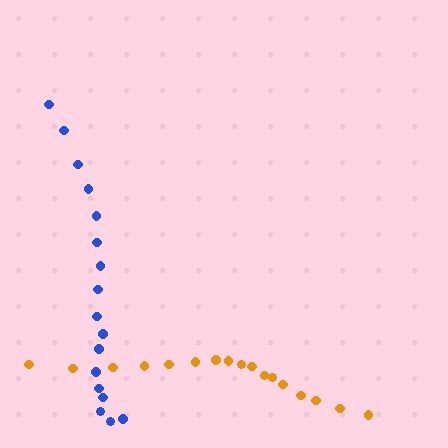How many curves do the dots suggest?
There are 2 distinct paths.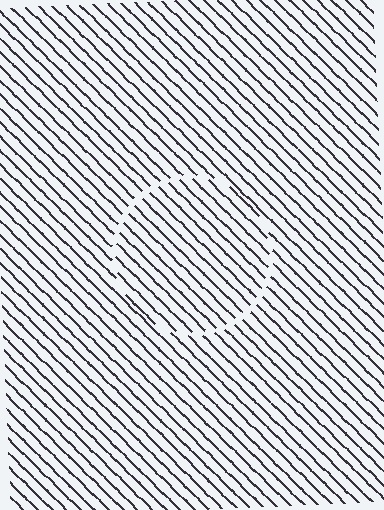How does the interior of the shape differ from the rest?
The interior of the shape contains the same grating, shifted by half a period — the contour is defined by the phase discontinuity where line-ends from the inner and outer gratings abut.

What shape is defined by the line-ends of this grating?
An illusory circle. The interior of the shape contains the same grating, shifted by half a period — the contour is defined by the phase discontinuity where line-ends from the inner and outer gratings abut.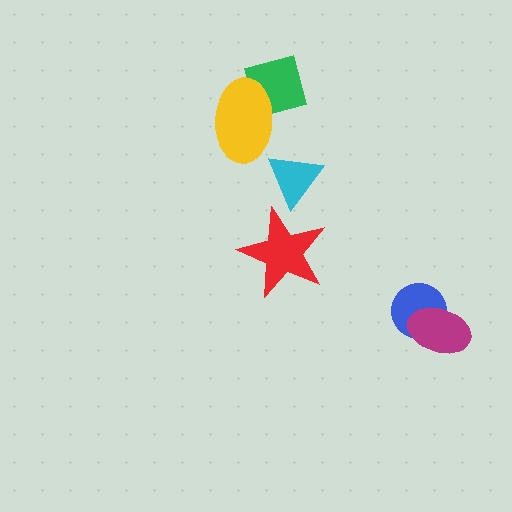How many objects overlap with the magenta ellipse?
1 object overlaps with the magenta ellipse.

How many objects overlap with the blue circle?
1 object overlaps with the blue circle.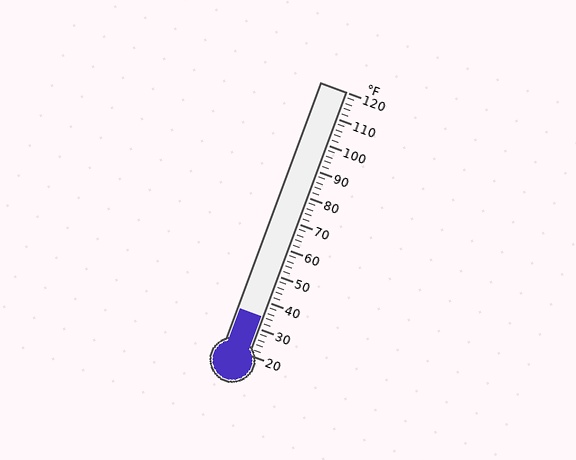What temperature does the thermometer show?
The thermometer shows approximately 34°F.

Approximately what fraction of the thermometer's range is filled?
The thermometer is filled to approximately 15% of its range.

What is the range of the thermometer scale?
The thermometer scale ranges from 20°F to 120°F.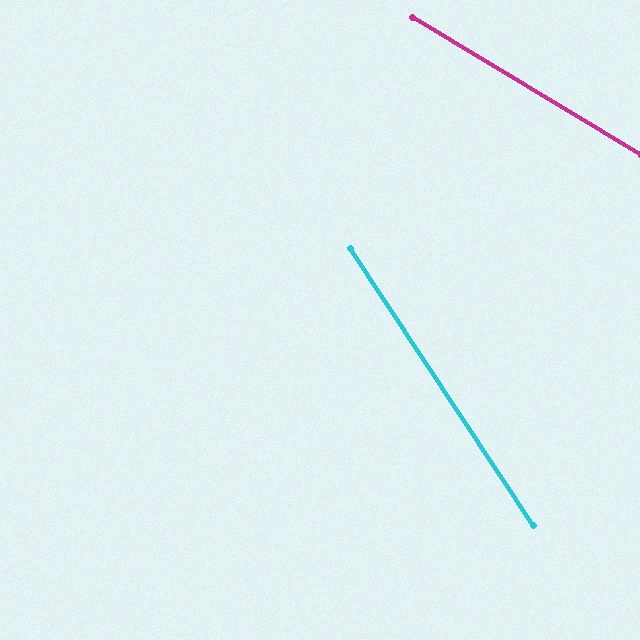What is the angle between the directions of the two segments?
Approximately 25 degrees.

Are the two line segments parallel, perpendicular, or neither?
Neither parallel nor perpendicular — they differ by about 25°.